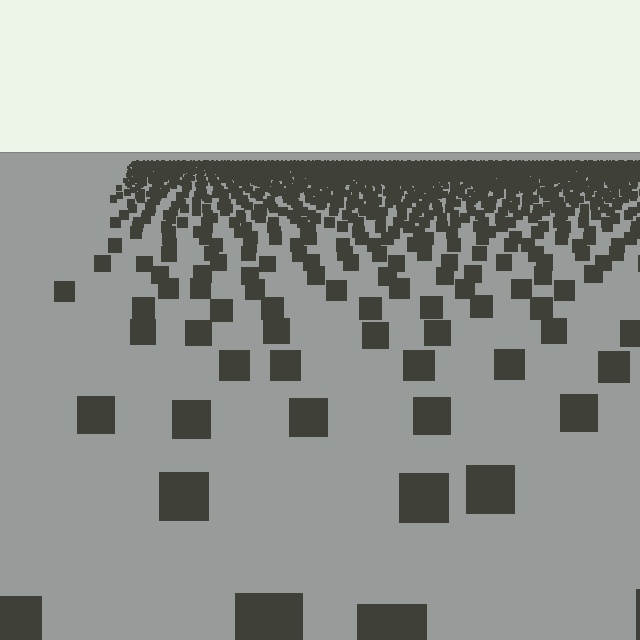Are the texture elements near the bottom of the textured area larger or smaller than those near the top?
Larger. Near the bottom, elements are closer to the viewer and appear at a bigger on-screen size.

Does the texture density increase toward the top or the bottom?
Density increases toward the top.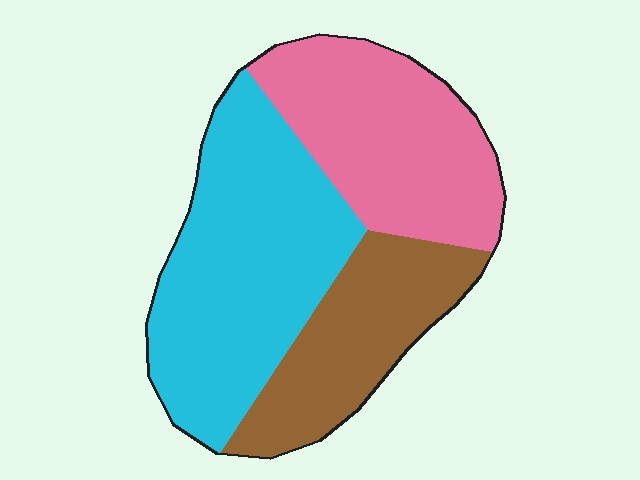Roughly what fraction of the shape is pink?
Pink takes up about one third (1/3) of the shape.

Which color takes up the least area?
Brown, at roughly 25%.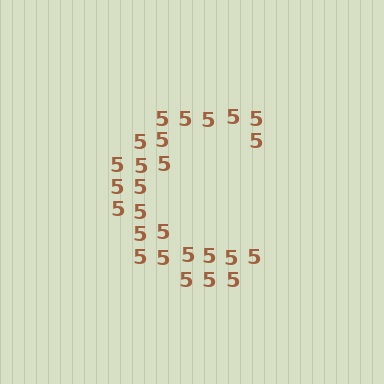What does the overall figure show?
The overall figure shows the letter C.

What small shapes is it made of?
It is made of small digit 5's.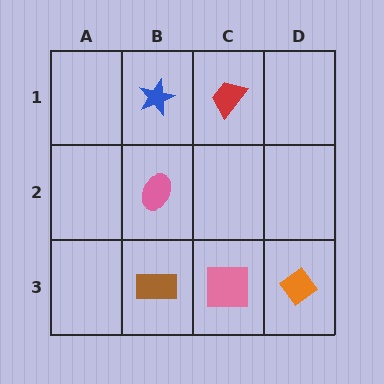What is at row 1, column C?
A red trapezoid.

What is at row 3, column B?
A brown rectangle.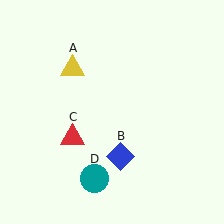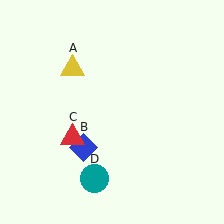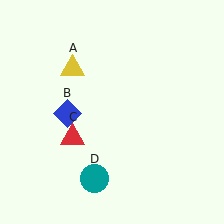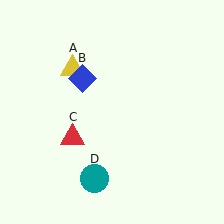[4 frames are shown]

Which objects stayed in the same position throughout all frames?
Yellow triangle (object A) and red triangle (object C) and teal circle (object D) remained stationary.